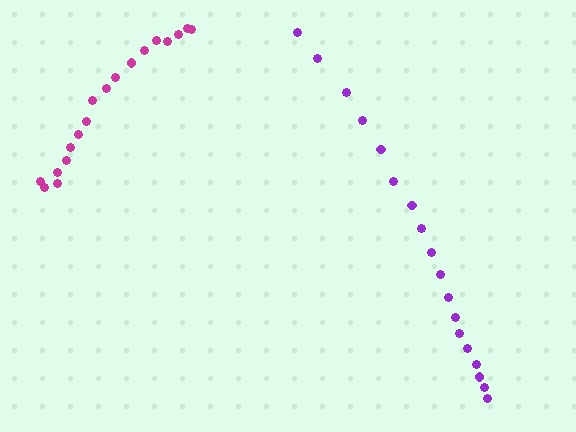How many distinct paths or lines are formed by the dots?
There are 2 distinct paths.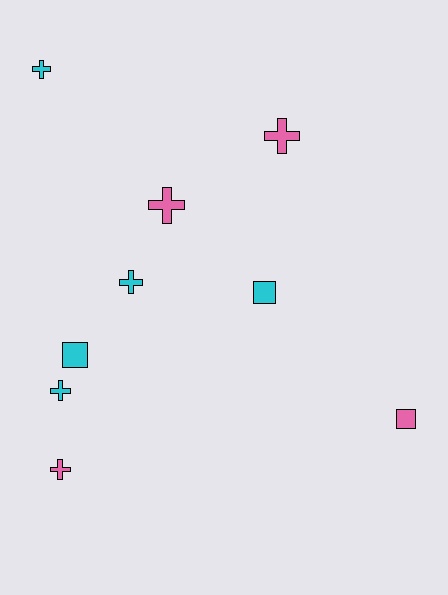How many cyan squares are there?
There are 2 cyan squares.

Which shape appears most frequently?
Cross, with 6 objects.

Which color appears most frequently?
Cyan, with 5 objects.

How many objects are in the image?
There are 9 objects.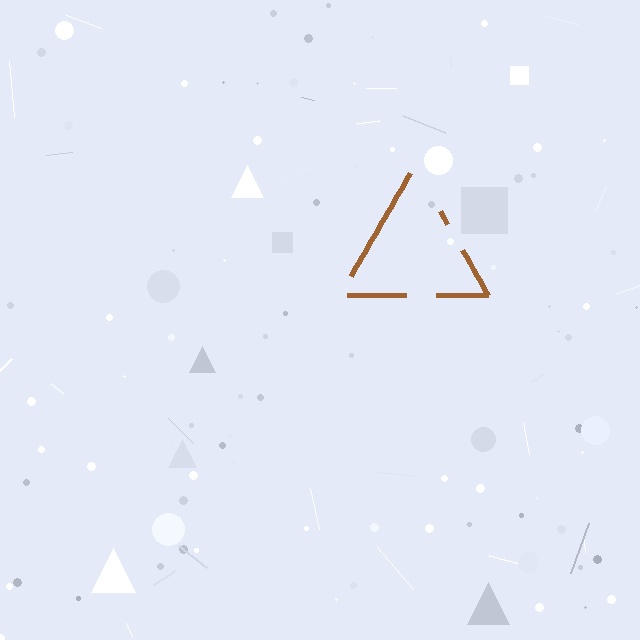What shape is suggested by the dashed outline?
The dashed outline suggests a triangle.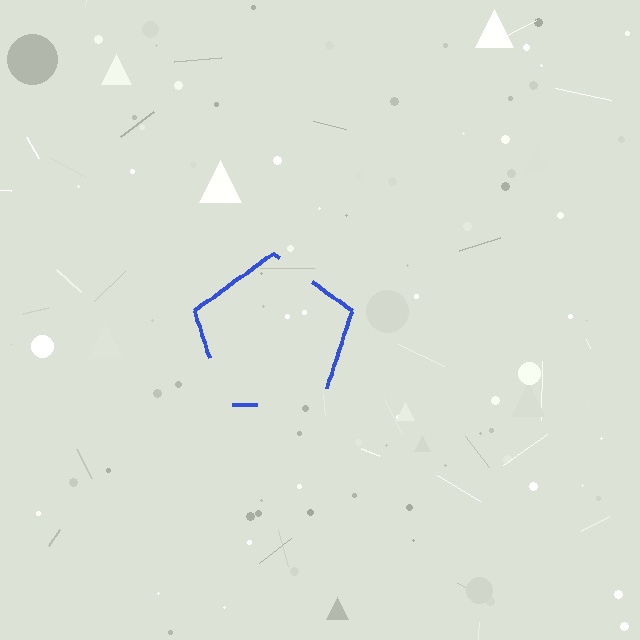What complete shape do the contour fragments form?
The contour fragments form a pentagon.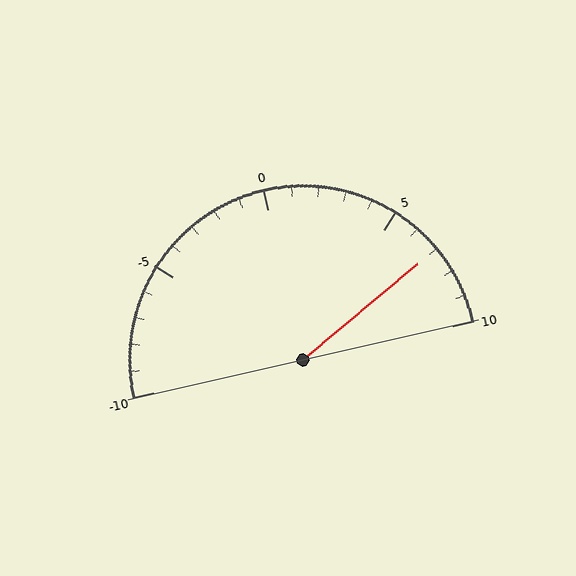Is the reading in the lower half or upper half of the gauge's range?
The reading is in the upper half of the range (-10 to 10).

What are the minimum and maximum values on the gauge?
The gauge ranges from -10 to 10.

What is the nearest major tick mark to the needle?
The nearest major tick mark is 5.